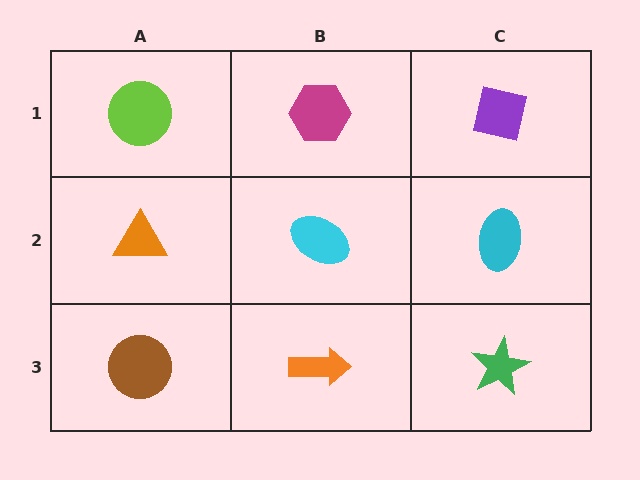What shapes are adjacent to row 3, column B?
A cyan ellipse (row 2, column B), a brown circle (row 3, column A), a green star (row 3, column C).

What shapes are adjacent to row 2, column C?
A purple square (row 1, column C), a green star (row 3, column C), a cyan ellipse (row 2, column B).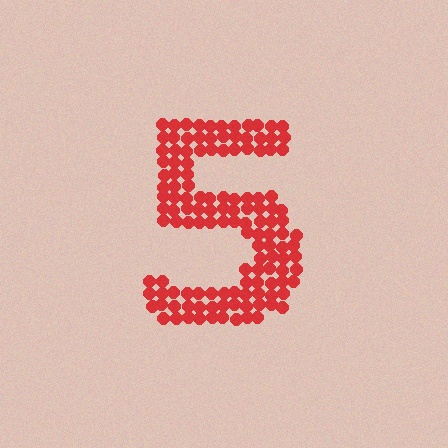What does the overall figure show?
The overall figure shows the digit 5.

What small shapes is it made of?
It is made of small circles.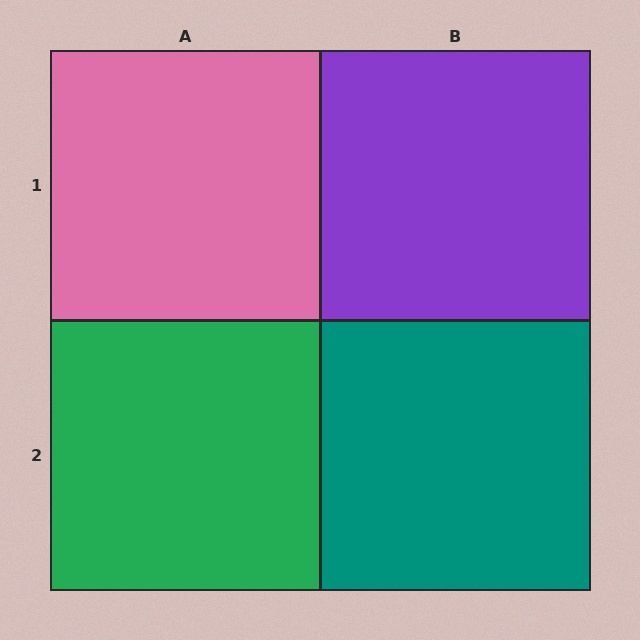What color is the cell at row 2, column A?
Green.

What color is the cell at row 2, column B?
Teal.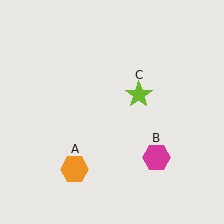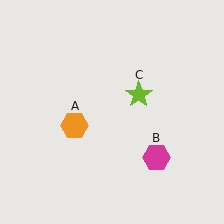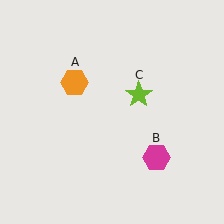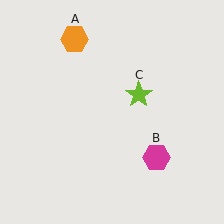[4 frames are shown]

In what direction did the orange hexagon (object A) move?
The orange hexagon (object A) moved up.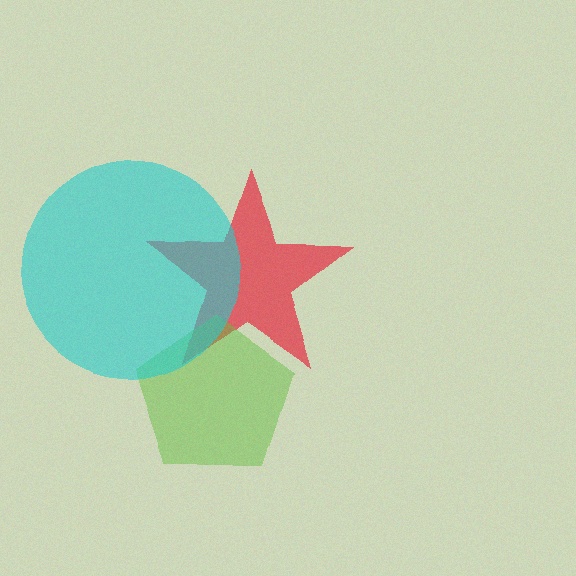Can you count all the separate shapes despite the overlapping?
Yes, there are 3 separate shapes.